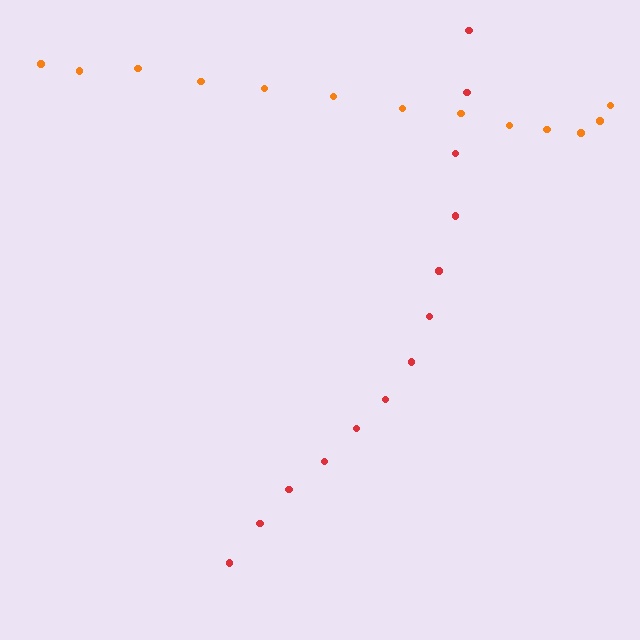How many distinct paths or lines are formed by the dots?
There are 2 distinct paths.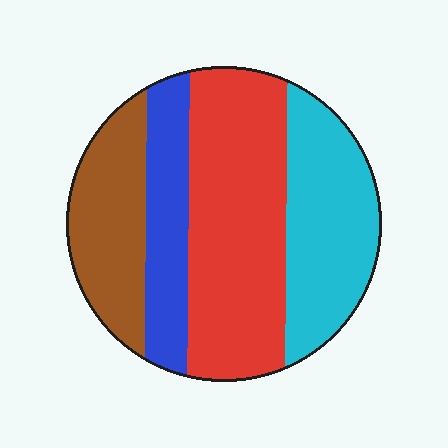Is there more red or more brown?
Red.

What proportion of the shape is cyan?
Cyan covers roughly 25% of the shape.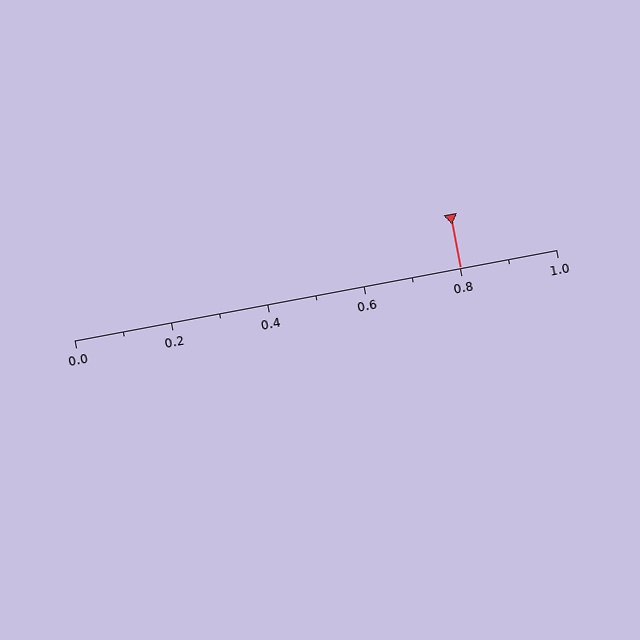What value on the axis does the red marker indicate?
The marker indicates approximately 0.8.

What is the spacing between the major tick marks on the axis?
The major ticks are spaced 0.2 apart.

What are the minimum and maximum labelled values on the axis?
The axis runs from 0.0 to 1.0.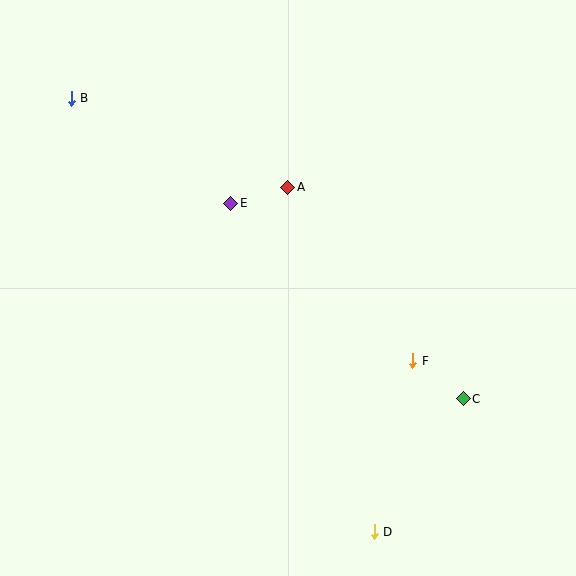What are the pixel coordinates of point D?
Point D is at (374, 532).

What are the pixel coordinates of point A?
Point A is at (288, 187).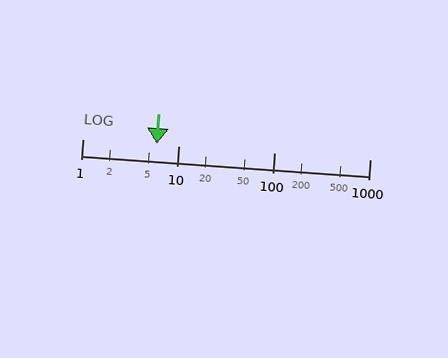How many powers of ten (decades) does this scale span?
The scale spans 3 decades, from 1 to 1000.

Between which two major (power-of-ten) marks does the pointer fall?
The pointer is between 1 and 10.